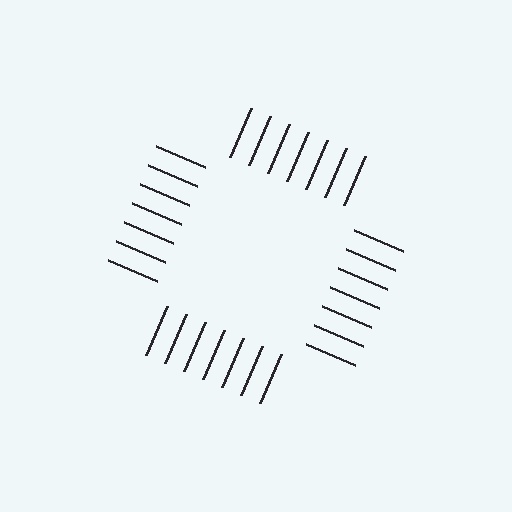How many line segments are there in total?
28 — 7 along each of the 4 edges.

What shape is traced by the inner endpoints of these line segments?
An illusory square — the line segments terminate on its edges but no continuous stroke is drawn.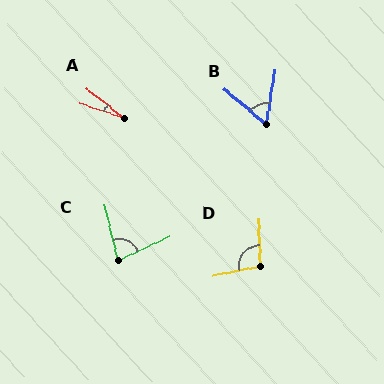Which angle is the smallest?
A, at approximately 20 degrees.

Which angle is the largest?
D, at approximately 100 degrees.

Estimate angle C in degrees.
Approximately 79 degrees.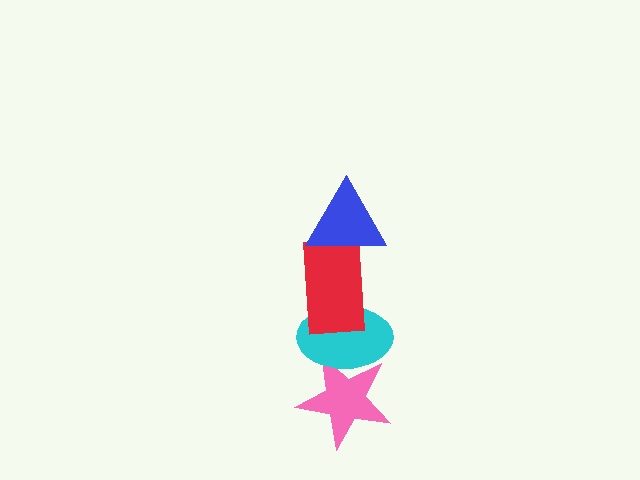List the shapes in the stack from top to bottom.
From top to bottom: the blue triangle, the red rectangle, the cyan ellipse, the pink star.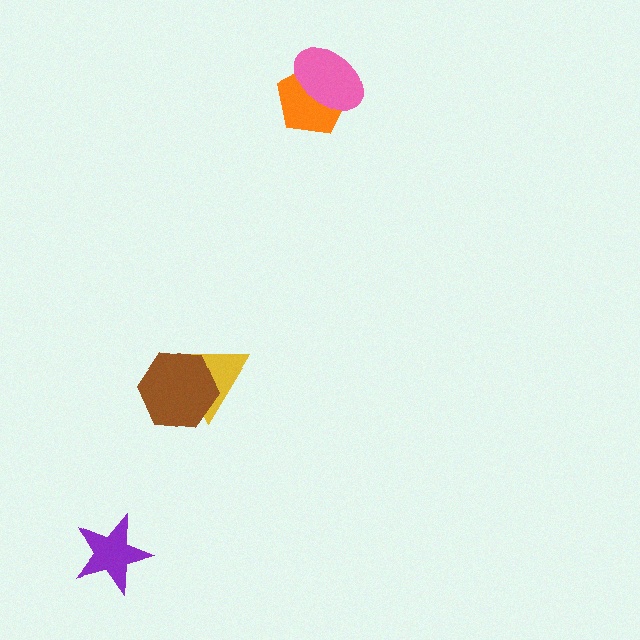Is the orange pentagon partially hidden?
Yes, it is partially covered by another shape.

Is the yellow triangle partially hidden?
Yes, it is partially covered by another shape.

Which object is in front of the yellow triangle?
The brown hexagon is in front of the yellow triangle.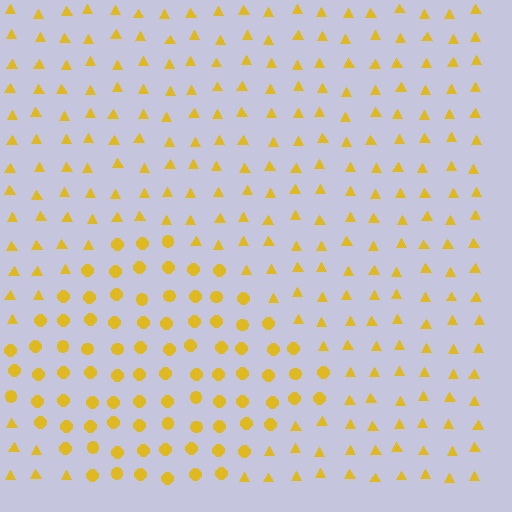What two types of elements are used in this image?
The image uses circles inside the diamond region and triangles outside it.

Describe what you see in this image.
The image is filled with small yellow elements arranged in a uniform grid. A diamond-shaped region contains circles, while the surrounding area contains triangles. The boundary is defined purely by the change in element shape.